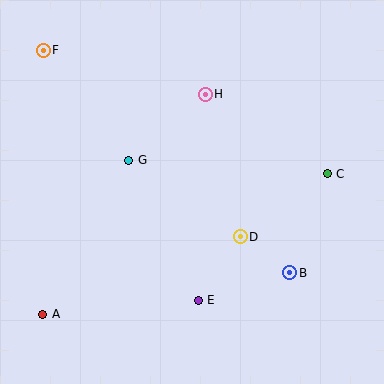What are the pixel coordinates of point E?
Point E is at (198, 300).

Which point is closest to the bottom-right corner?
Point B is closest to the bottom-right corner.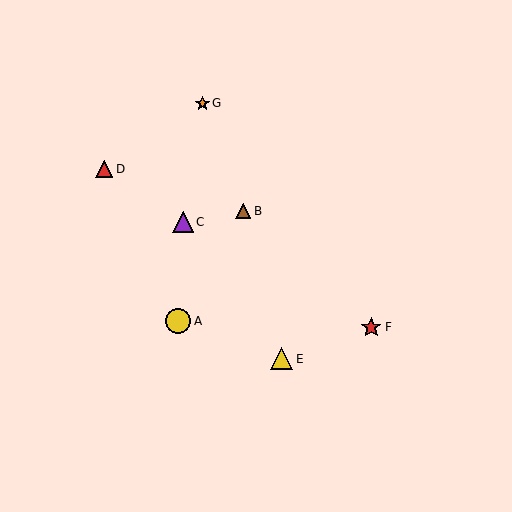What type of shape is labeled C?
Shape C is a purple triangle.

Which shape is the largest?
The yellow circle (labeled A) is the largest.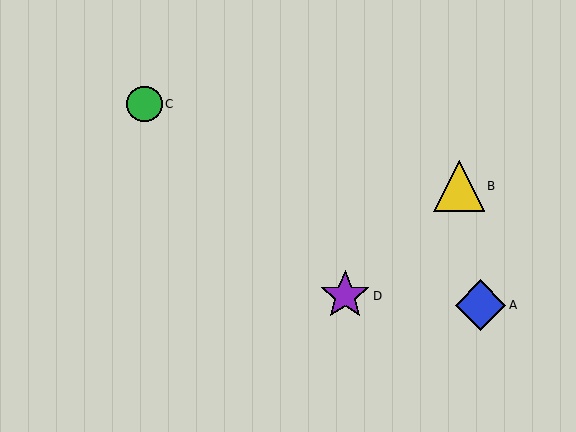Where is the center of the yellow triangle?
The center of the yellow triangle is at (459, 186).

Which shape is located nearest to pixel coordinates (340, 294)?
The purple star (labeled D) at (345, 296) is nearest to that location.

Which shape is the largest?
The blue diamond (labeled A) is the largest.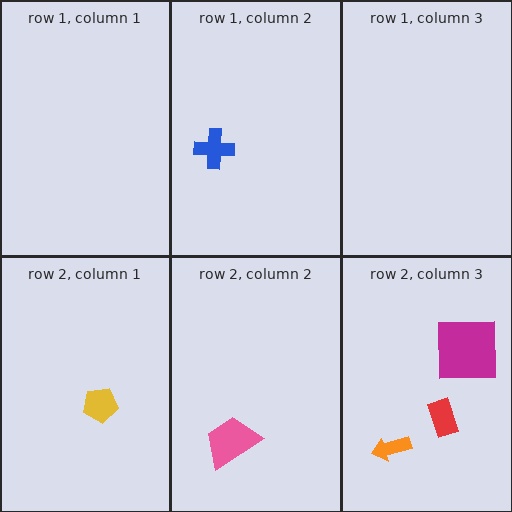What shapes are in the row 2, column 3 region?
The orange arrow, the magenta square, the red rectangle.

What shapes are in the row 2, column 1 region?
The yellow pentagon.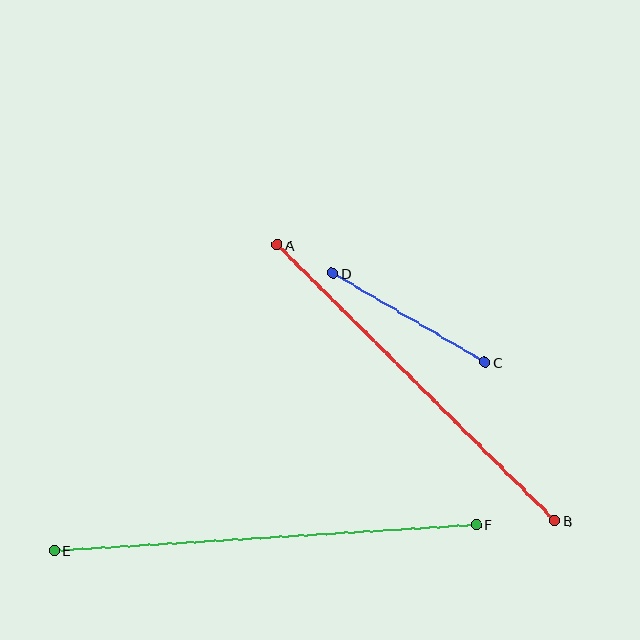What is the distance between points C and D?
The distance is approximately 176 pixels.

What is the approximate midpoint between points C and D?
The midpoint is at approximately (409, 318) pixels.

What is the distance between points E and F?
The distance is approximately 422 pixels.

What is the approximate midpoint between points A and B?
The midpoint is at approximately (416, 383) pixels.